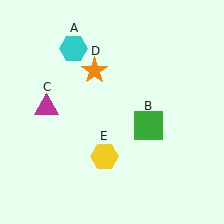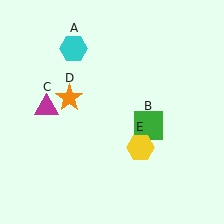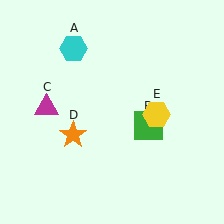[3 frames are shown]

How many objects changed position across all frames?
2 objects changed position: orange star (object D), yellow hexagon (object E).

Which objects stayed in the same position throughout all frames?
Cyan hexagon (object A) and green square (object B) and magenta triangle (object C) remained stationary.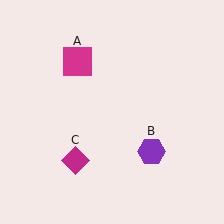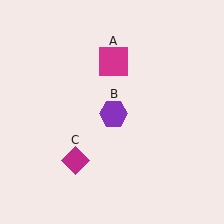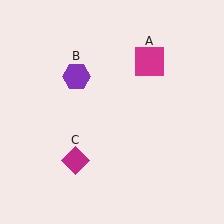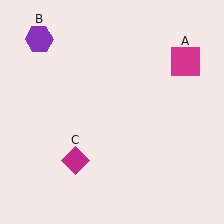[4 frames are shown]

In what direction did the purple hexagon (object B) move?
The purple hexagon (object B) moved up and to the left.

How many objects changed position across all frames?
2 objects changed position: magenta square (object A), purple hexagon (object B).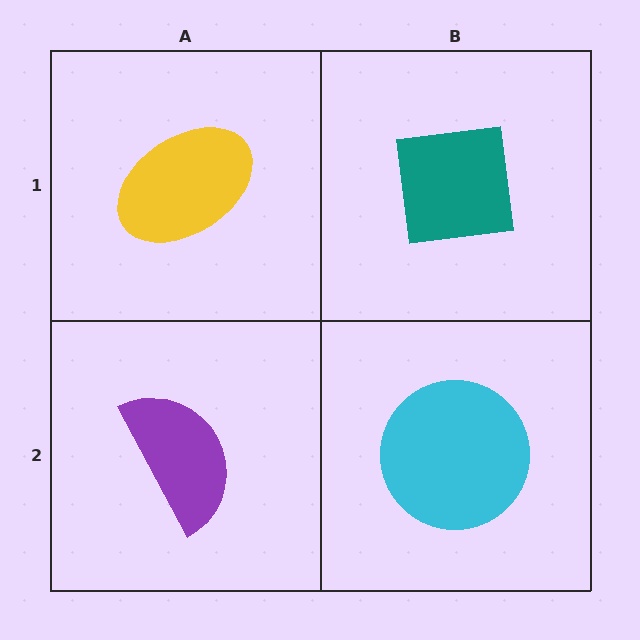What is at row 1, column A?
A yellow ellipse.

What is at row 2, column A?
A purple semicircle.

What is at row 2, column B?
A cyan circle.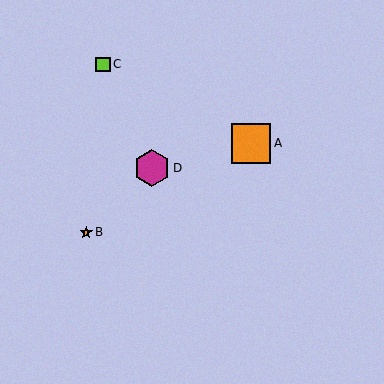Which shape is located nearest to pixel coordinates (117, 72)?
The lime square (labeled C) at (103, 64) is nearest to that location.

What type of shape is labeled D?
Shape D is a magenta hexagon.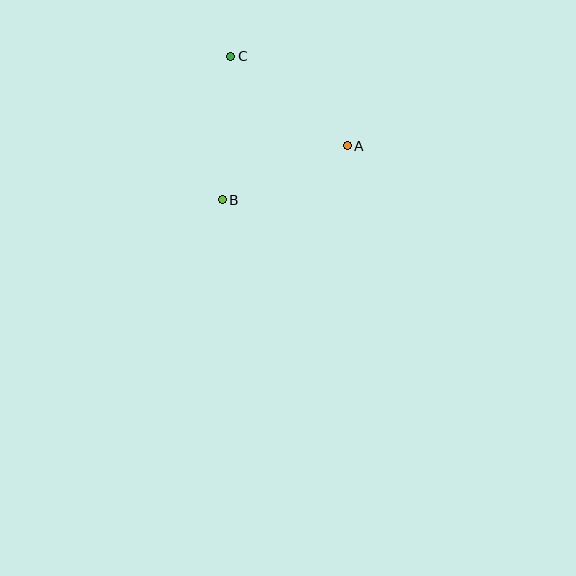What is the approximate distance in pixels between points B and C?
The distance between B and C is approximately 143 pixels.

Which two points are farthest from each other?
Points A and C are farthest from each other.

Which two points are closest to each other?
Points A and B are closest to each other.